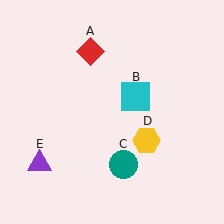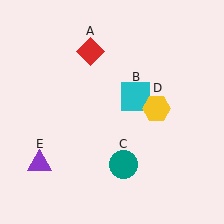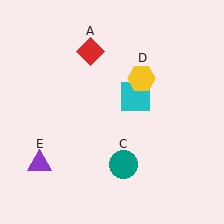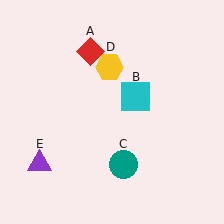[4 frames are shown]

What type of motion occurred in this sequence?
The yellow hexagon (object D) rotated counterclockwise around the center of the scene.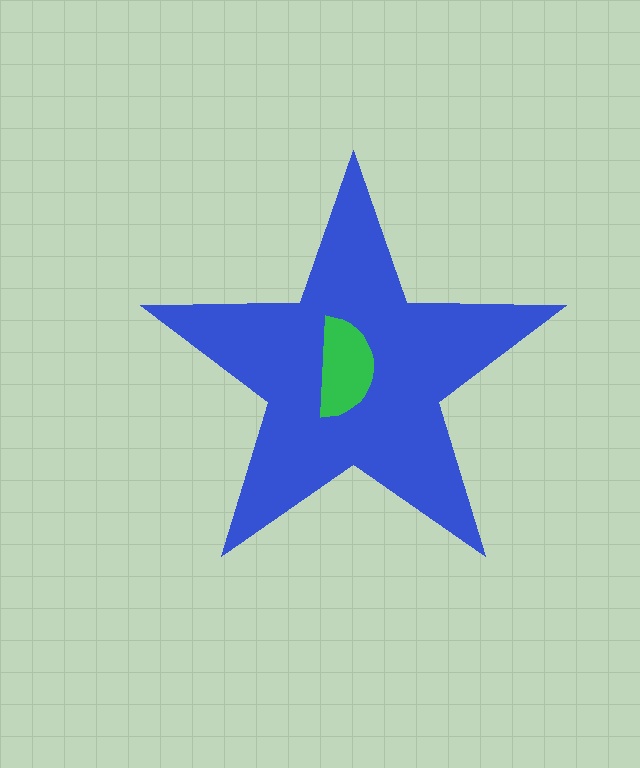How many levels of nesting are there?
2.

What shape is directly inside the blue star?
The green semicircle.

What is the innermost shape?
The green semicircle.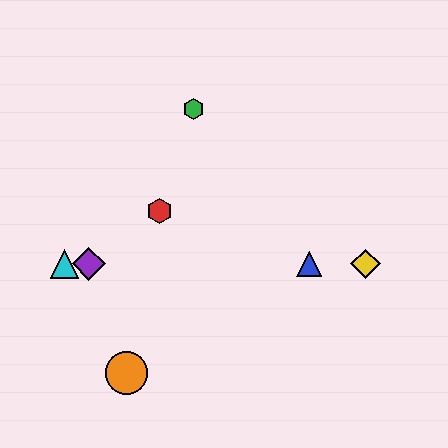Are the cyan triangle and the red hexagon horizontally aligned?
No, the cyan triangle is at y≈264 and the red hexagon is at y≈211.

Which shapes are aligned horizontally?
The blue triangle, the yellow diamond, the purple diamond, the cyan triangle are aligned horizontally.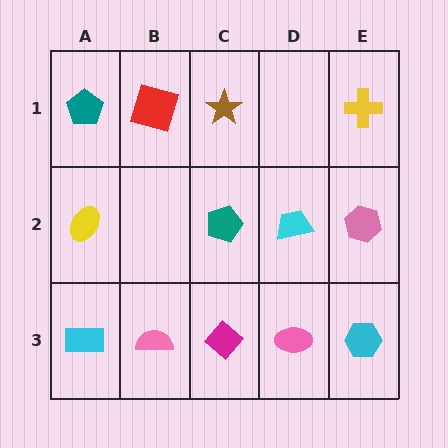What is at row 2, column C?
A teal pentagon.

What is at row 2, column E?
A pink hexagon.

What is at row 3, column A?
A cyan rectangle.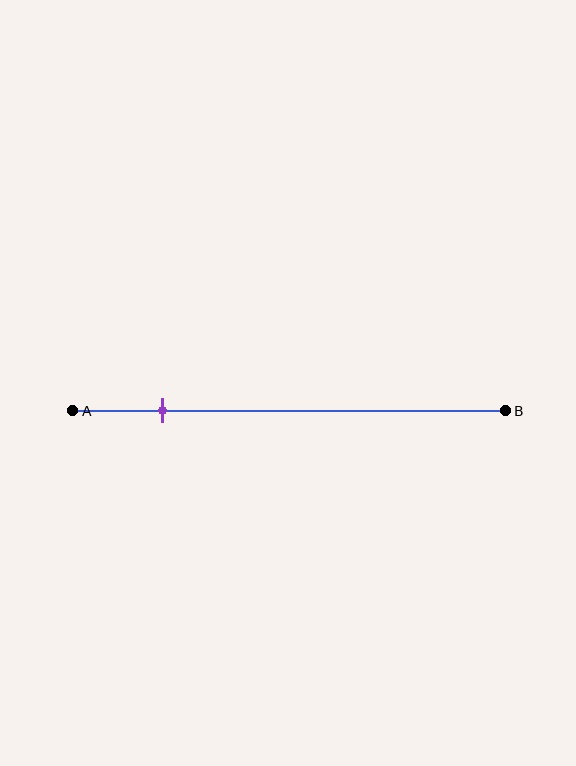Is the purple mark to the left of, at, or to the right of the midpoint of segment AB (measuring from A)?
The purple mark is to the left of the midpoint of segment AB.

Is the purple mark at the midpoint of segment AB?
No, the mark is at about 20% from A, not at the 50% midpoint.